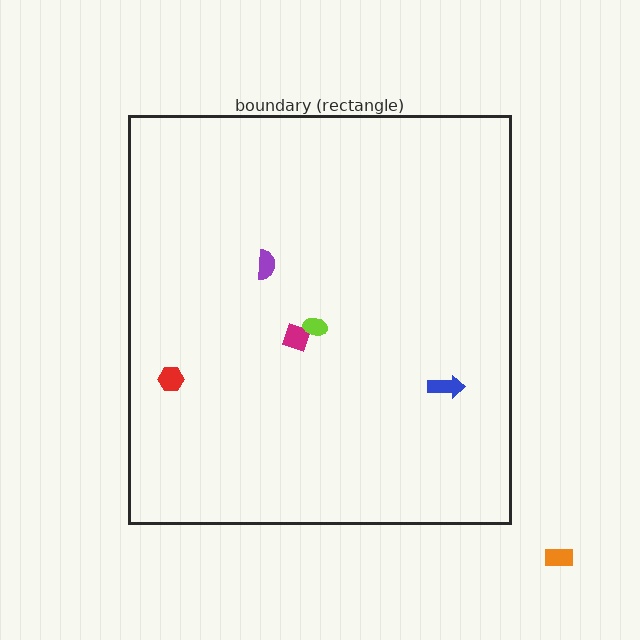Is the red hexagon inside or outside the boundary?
Inside.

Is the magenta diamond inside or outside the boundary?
Inside.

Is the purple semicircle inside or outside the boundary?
Inside.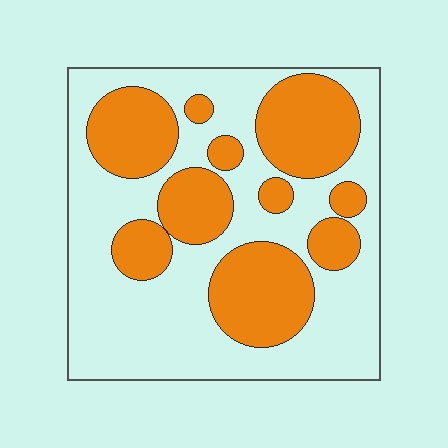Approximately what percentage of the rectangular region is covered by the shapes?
Approximately 40%.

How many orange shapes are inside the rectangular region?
10.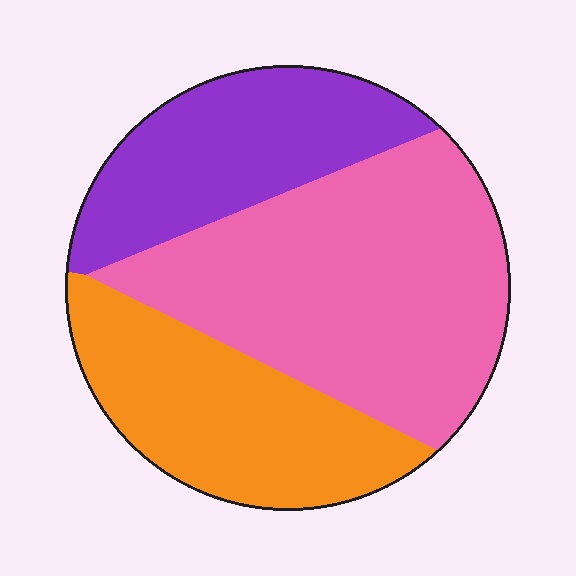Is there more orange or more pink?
Pink.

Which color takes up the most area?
Pink, at roughly 45%.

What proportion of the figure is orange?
Orange covers around 30% of the figure.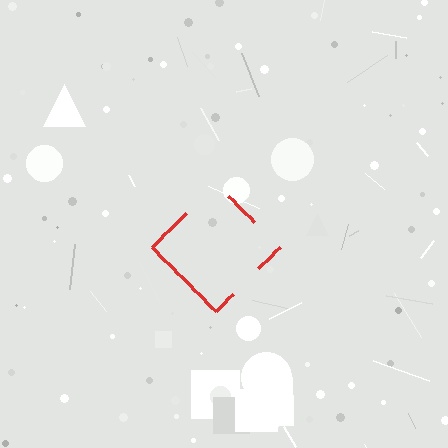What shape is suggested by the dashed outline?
The dashed outline suggests a diamond.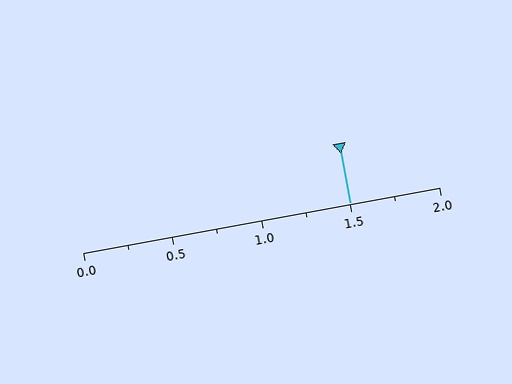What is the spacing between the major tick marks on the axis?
The major ticks are spaced 0.5 apart.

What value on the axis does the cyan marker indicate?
The marker indicates approximately 1.5.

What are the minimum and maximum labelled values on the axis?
The axis runs from 0.0 to 2.0.